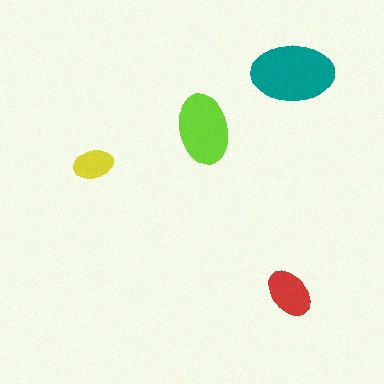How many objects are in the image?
There are 4 objects in the image.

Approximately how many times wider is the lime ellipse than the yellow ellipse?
About 2 times wider.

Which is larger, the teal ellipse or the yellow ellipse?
The teal one.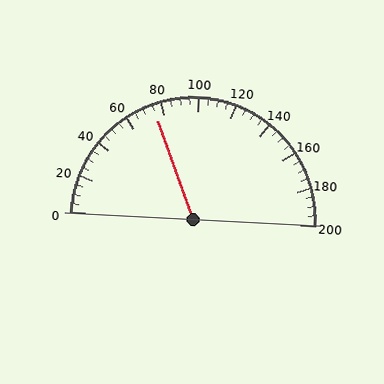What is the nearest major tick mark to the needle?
The nearest major tick mark is 80.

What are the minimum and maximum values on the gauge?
The gauge ranges from 0 to 200.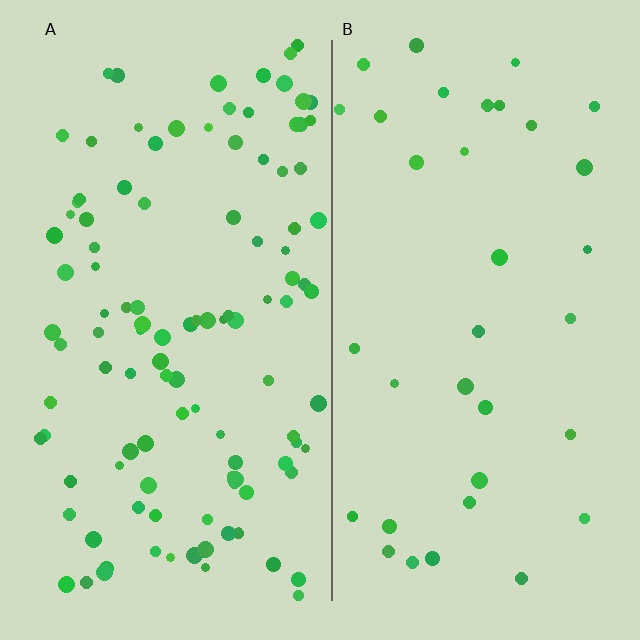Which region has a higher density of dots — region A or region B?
A (the left).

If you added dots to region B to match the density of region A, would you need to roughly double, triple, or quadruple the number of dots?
Approximately triple.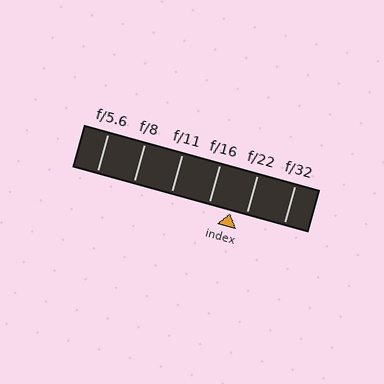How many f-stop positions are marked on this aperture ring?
There are 6 f-stop positions marked.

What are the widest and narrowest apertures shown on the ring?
The widest aperture shown is f/5.6 and the narrowest is f/32.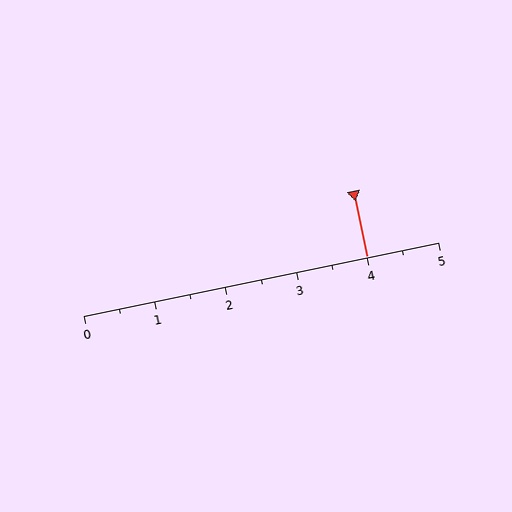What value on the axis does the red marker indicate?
The marker indicates approximately 4.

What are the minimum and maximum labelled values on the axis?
The axis runs from 0 to 5.